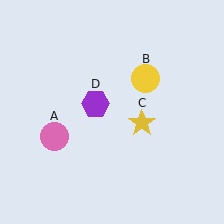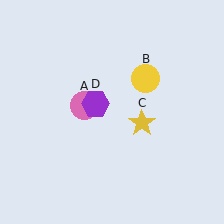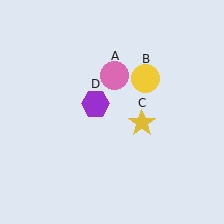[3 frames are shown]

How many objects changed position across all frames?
1 object changed position: pink circle (object A).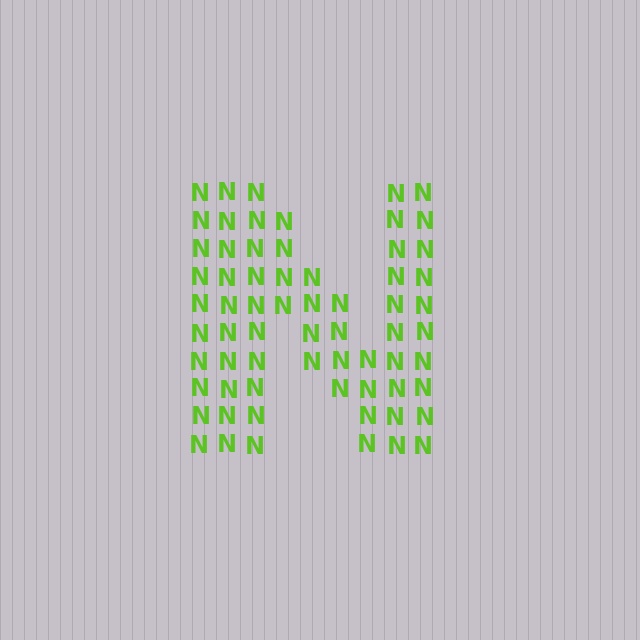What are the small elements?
The small elements are letter N's.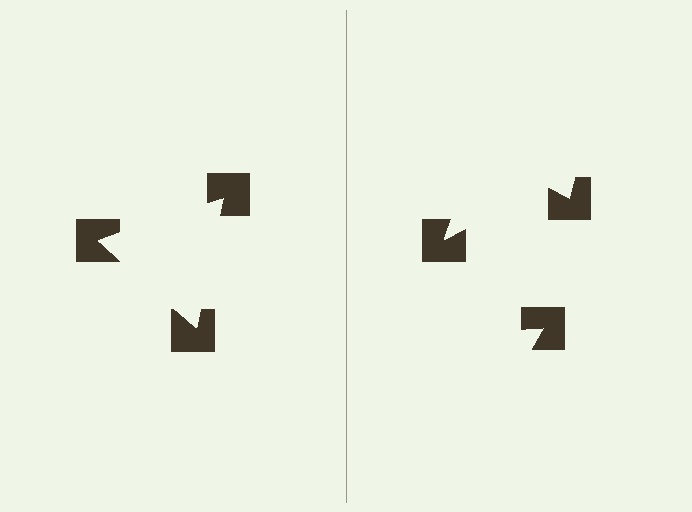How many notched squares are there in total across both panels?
6 — 3 on each side.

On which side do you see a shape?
An illusory triangle appears on the left side. On the right side the wedge cuts are rotated, so no coherent shape forms.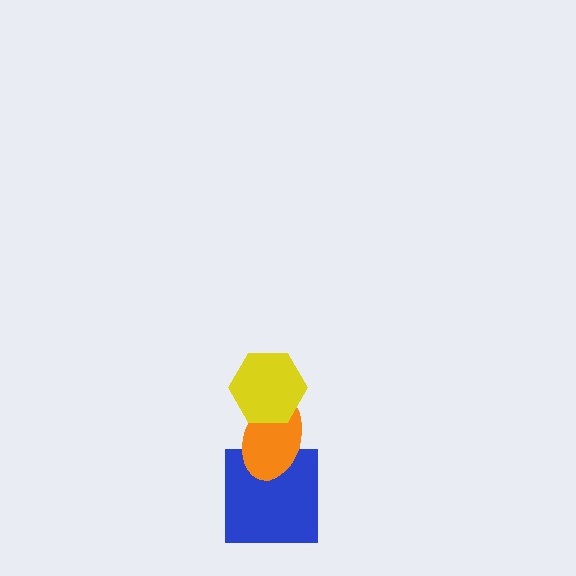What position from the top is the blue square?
The blue square is 3rd from the top.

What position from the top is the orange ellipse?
The orange ellipse is 2nd from the top.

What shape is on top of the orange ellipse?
The yellow hexagon is on top of the orange ellipse.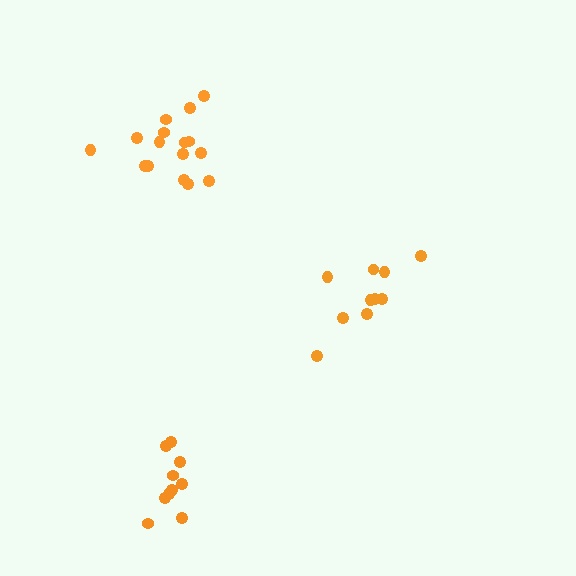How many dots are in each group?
Group 1: 16 dots, Group 2: 10 dots, Group 3: 10 dots (36 total).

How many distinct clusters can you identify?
There are 3 distinct clusters.